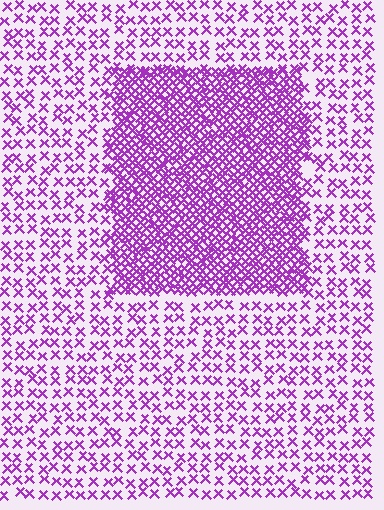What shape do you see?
I see a rectangle.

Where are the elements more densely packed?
The elements are more densely packed inside the rectangle boundary.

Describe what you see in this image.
The image contains small purple elements arranged at two different densities. A rectangle-shaped region is visible where the elements are more densely packed than the surrounding area.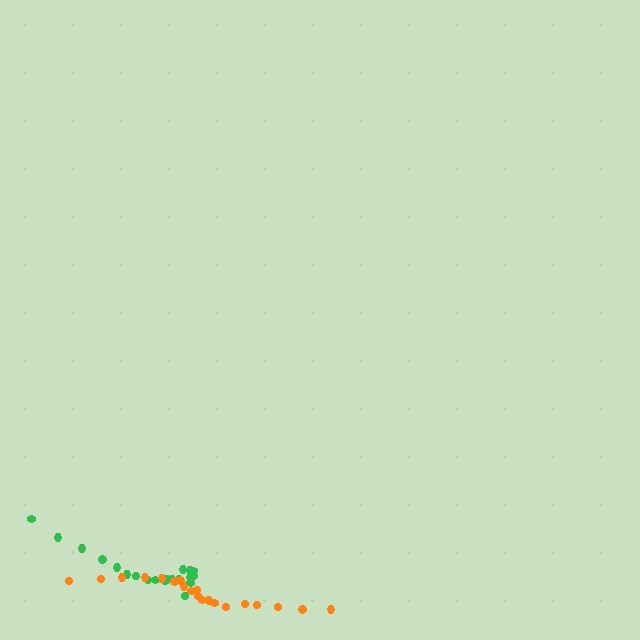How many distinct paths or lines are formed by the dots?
There are 2 distinct paths.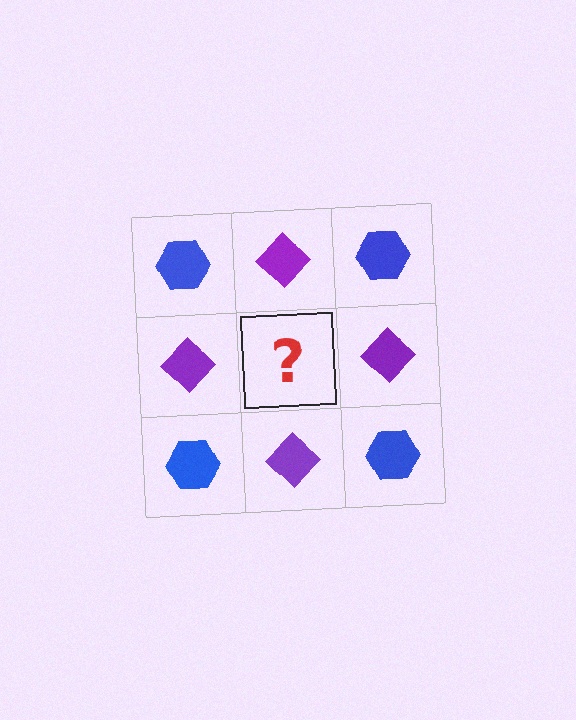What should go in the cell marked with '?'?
The missing cell should contain a blue hexagon.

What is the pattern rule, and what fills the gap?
The rule is that it alternates blue hexagon and purple diamond in a checkerboard pattern. The gap should be filled with a blue hexagon.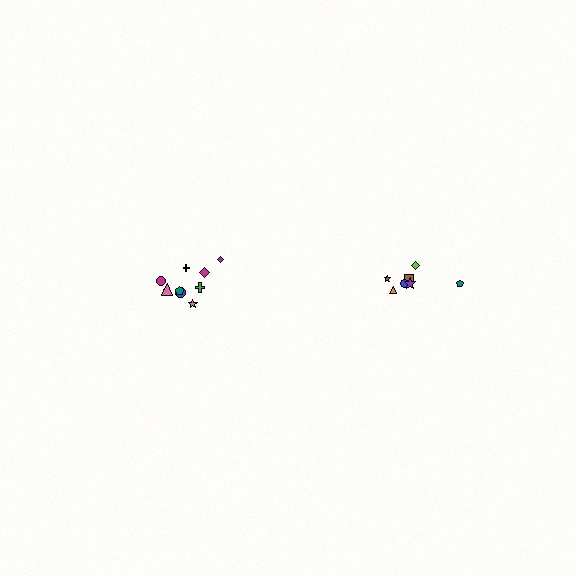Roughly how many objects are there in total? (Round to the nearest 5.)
Roughly 15 objects in total.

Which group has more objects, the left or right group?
The left group.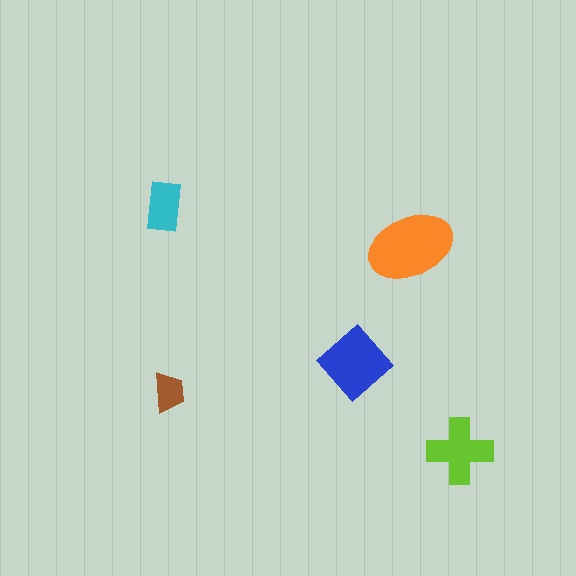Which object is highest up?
The cyan rectangle is topmost.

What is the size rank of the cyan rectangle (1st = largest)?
4th.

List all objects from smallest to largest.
The brown trapezoid, the cyan rectangle, the lime cross, the blue diamond, the orange ellipse.